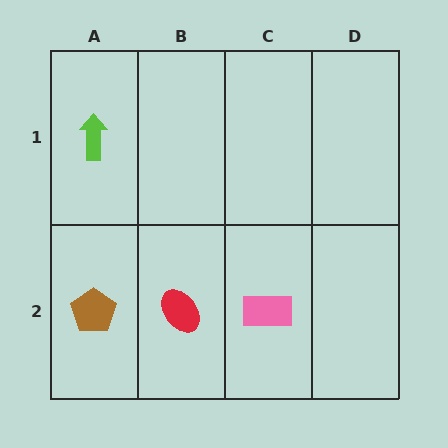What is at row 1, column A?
A lime arrow.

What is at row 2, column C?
A pink rectangle.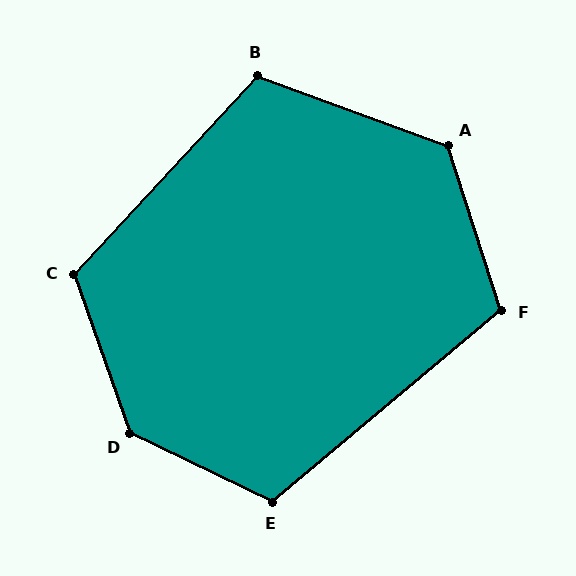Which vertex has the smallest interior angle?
F, at approximately 112 degrees.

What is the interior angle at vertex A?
Approximately 128 degrees (obtuse).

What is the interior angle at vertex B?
Approximately 113 degrees (obtuse).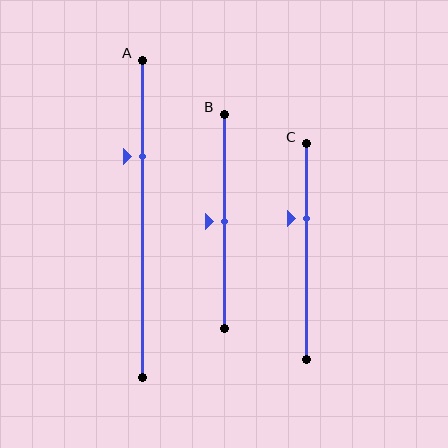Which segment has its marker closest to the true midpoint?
Segment B has its marker closest to the true midpoint.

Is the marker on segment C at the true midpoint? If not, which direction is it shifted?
No, the marker on segment C is shifted upward by about 15% of the segment length.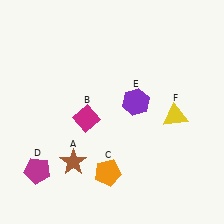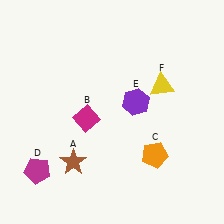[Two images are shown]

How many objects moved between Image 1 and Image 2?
2 objects moved between the two images.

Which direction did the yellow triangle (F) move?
The yellow triangle (F) moved up.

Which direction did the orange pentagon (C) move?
The orange pentagon (C) moved right.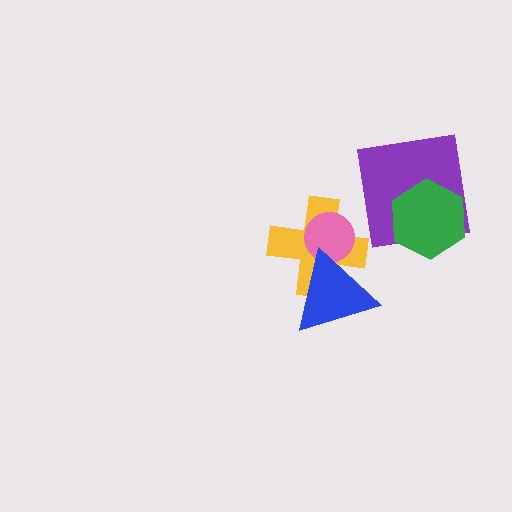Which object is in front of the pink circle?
The blue triangle is in front of the pink circle.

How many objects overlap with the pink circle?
2 objects overlap with the pink circle.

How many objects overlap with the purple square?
1 object overlaps with the purple square.